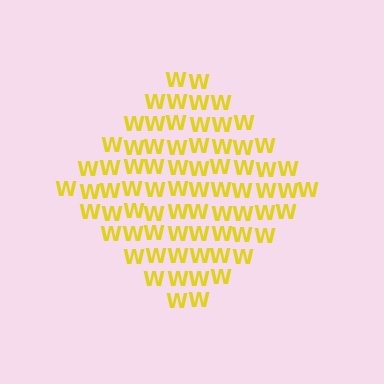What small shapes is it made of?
It is made of small letter W's.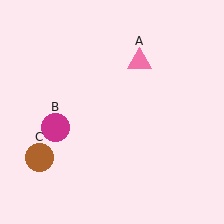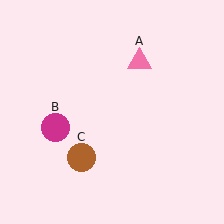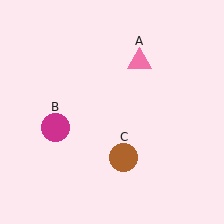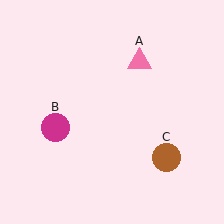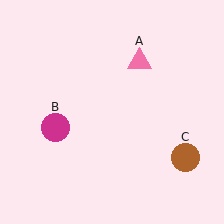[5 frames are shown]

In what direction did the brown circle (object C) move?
The brown circle (object C) moved right.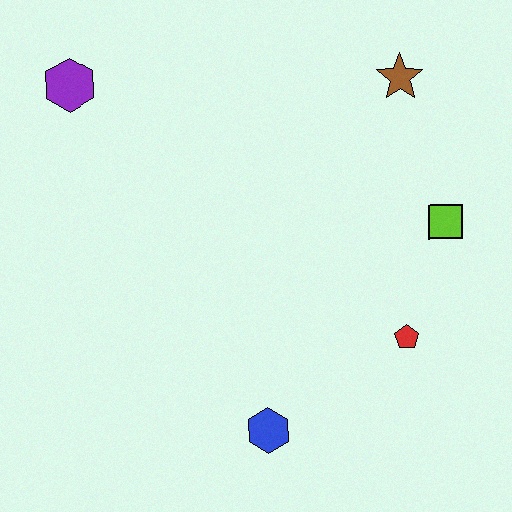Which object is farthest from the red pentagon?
The purple hexagon is farthest from the red pentagon.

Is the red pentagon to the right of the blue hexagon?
Yes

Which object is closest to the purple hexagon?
The brown star is closest to the purple hexagon.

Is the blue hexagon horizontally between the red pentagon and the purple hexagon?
Yes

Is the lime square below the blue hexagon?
No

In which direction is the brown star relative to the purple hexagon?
The brown star is to the right of the purple hexagon.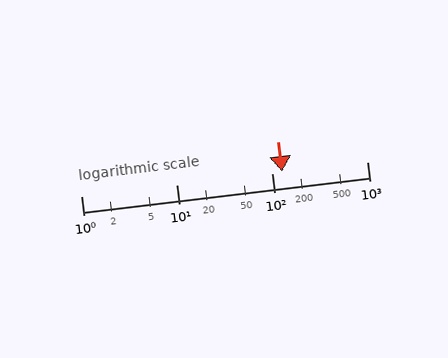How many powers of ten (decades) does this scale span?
The scale spans 3 decades, from 1 to 1000.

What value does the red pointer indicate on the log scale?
The pointer indicates approximately 130.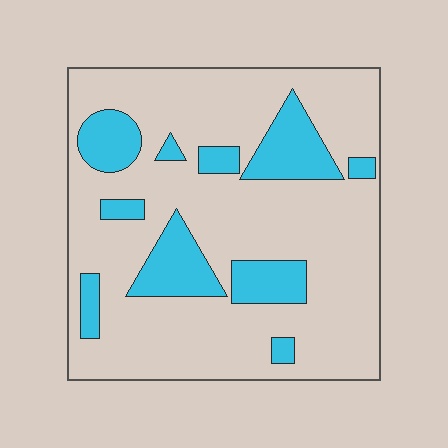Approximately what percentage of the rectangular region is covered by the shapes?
Approximately 20%.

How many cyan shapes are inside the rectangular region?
10.